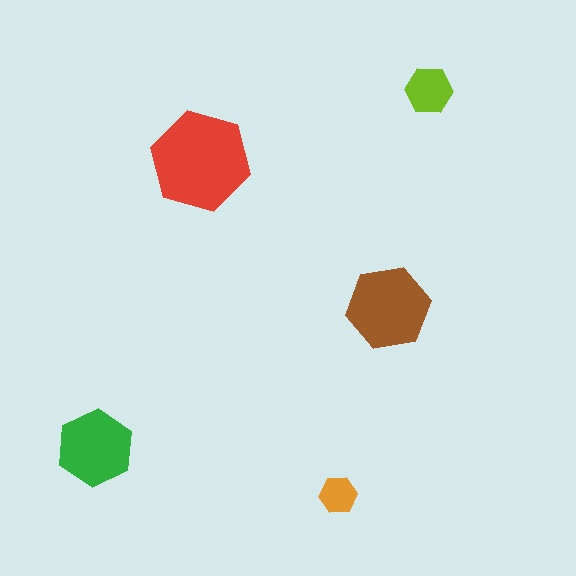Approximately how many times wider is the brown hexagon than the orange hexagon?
About 2 times wider.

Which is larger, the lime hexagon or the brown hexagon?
The brown one.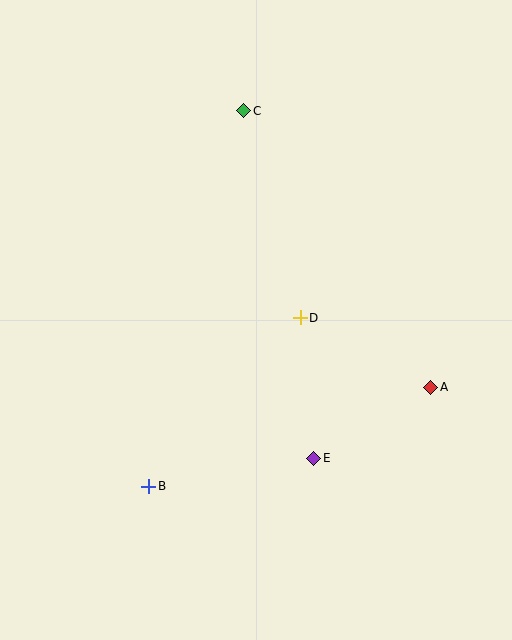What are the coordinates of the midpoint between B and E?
The midpoint between B and E is at (231, 472).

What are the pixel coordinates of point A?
Point A is at (431, 387).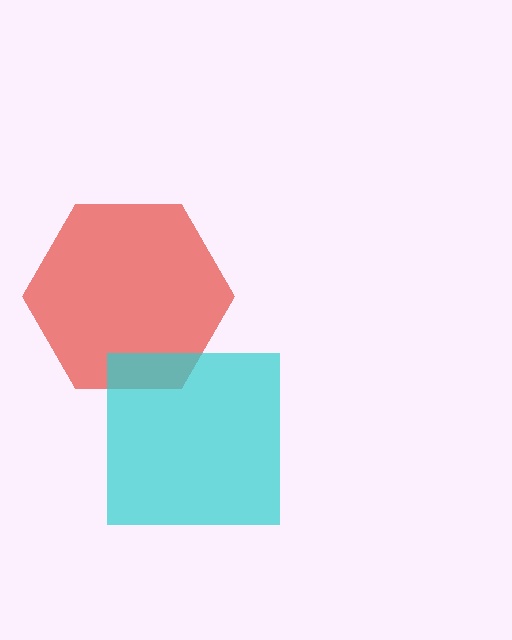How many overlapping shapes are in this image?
There are 2 overlapping shapes in the image.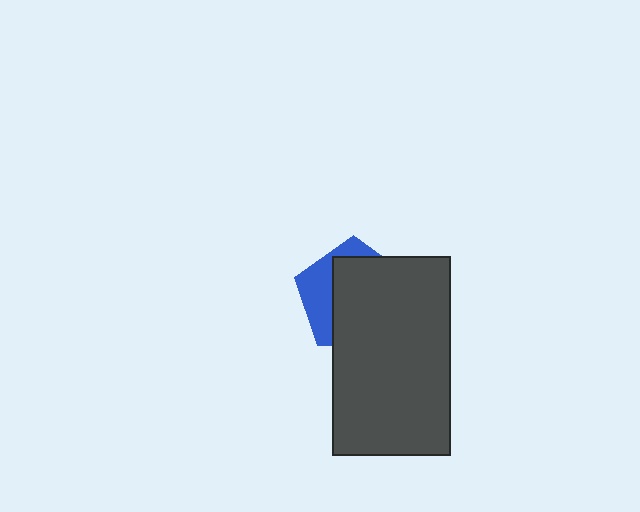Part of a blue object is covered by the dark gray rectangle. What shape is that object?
It is a pentagon.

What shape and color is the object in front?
The object in front is a dark gray rectangle.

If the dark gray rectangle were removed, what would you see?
You would see the complete blue pentagon.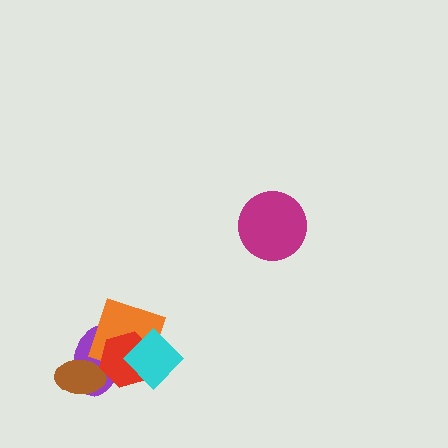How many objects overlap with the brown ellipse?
1 object overlaps with the brown ellipse.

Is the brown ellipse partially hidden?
No, no other shape covers it.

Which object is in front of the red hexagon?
The cyan diamond is in front of the red hexagon.